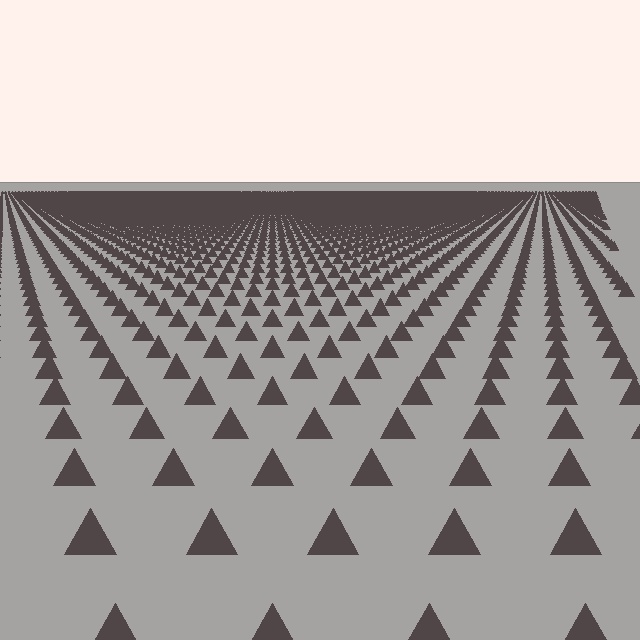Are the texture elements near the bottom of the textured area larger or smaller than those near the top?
Larger. Near the bottom, elements are closer to the viewer and appear at a bigger on-screen size.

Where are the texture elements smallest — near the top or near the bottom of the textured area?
Near the top.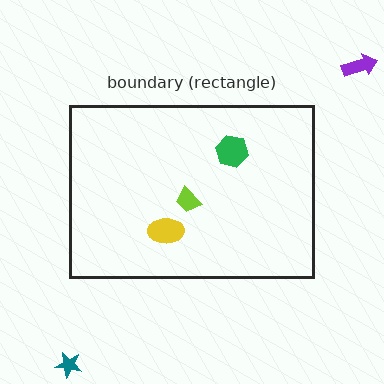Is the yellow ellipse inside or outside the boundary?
Inside.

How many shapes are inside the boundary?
3 inside, 2 outside.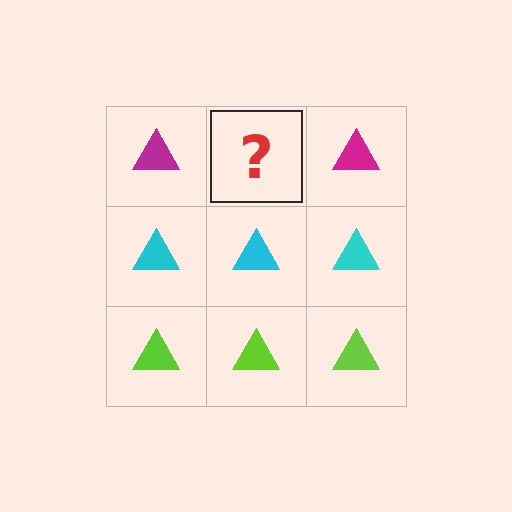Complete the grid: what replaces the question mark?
The question mark should be replaced with a magenta triangle.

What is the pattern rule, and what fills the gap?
The rule is that each row has a consistent color. The gap should be filled with a magenta triangle.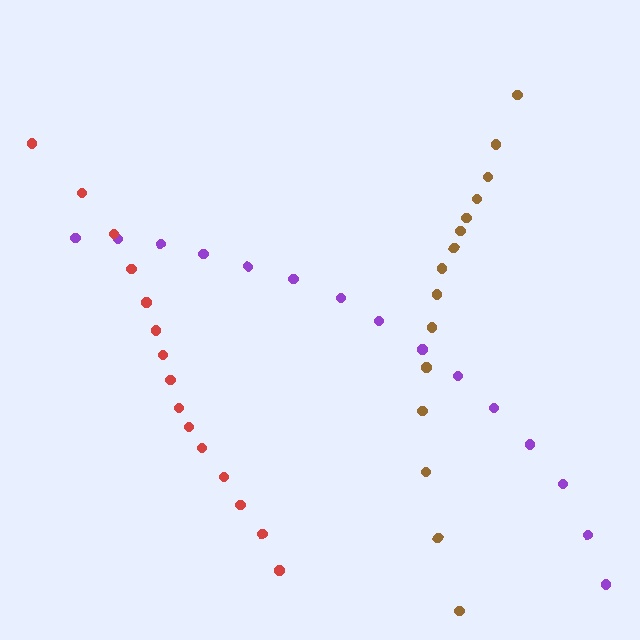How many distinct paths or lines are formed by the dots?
There are 3 distinct paths.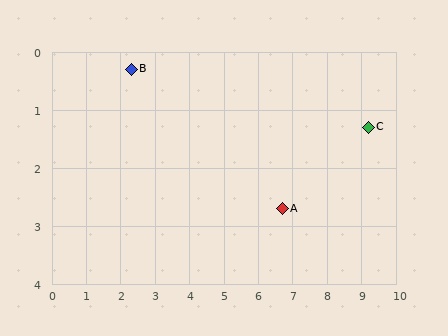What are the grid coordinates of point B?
Point B is at approximately (2.3, 0.3).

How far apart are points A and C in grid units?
Points A and C are about 2.9 grid units apart.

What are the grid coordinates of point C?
Point C is at approximately (9.2, 1.3).